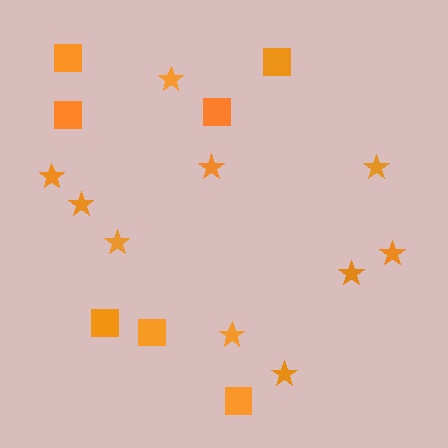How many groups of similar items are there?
There are 2 groups: one group of squares (7) and one group of stars (10).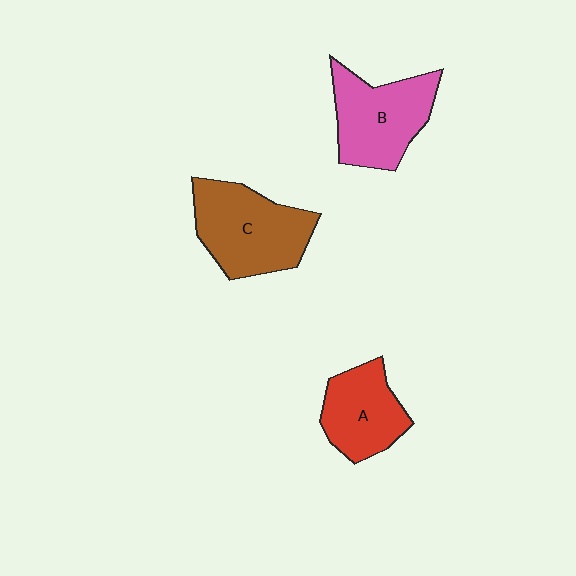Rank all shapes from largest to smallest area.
From largest to smallest: C (brown), B (pink), A (red).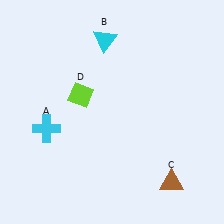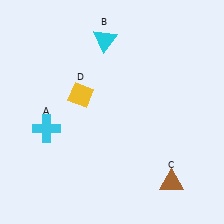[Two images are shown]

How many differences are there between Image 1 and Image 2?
There is 1 difference between the two images.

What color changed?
The diamond (D) changed from lime in Image 1 to yellow in Image 2.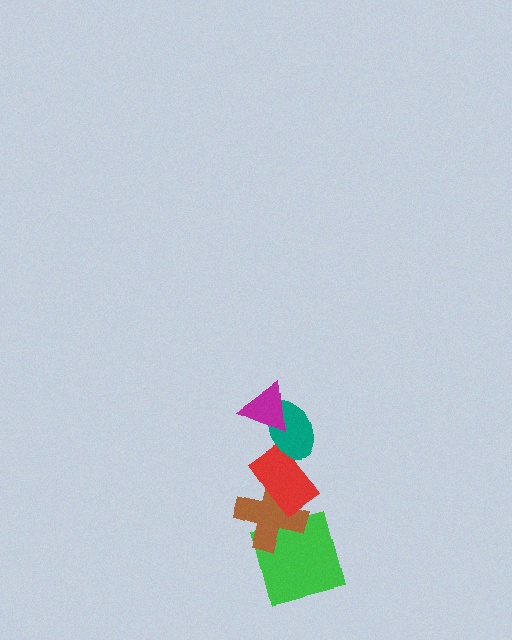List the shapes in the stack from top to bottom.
From top to bottom: the magenta triangle, the teal ellipse, the red rectangle, the brown cross, the green square.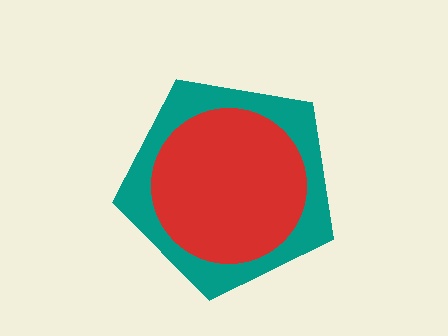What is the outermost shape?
The teal pentagon.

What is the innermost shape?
The red circle.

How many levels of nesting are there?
2.